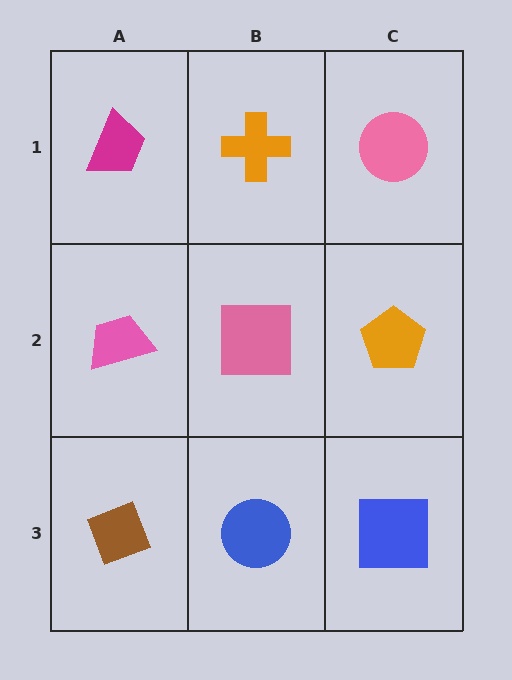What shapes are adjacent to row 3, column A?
A pink trapezoid (row 2, column A), a blue circle (row 3, column B).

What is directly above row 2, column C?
A pink circle.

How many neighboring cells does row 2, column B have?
4.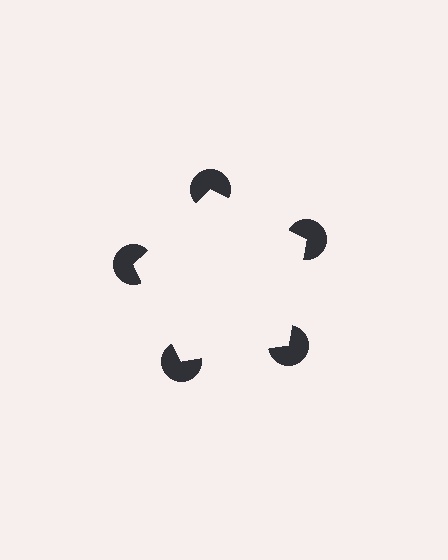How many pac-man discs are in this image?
There are 5 — one at each vertex of the illusory pentagon.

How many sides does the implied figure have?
5 sides.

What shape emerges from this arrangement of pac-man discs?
An illusory pentagon — its edges are inferred from the aligned wedge cuts in the pac-man discs, not physically drawn.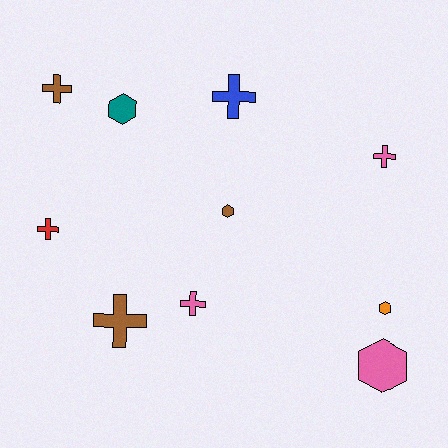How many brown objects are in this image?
There are 3 brown objects.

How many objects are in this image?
There are 10 objects.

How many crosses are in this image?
There are 6 crosses.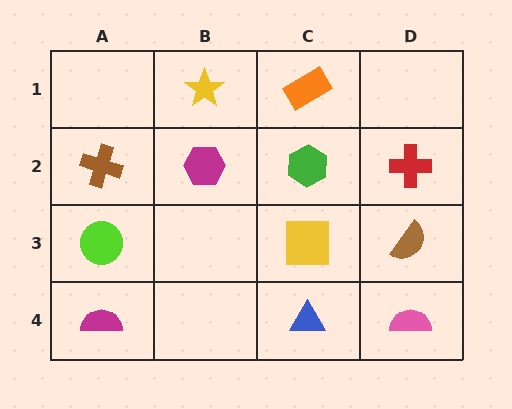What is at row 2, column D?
A red cross.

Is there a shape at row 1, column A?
No, that cell is empty.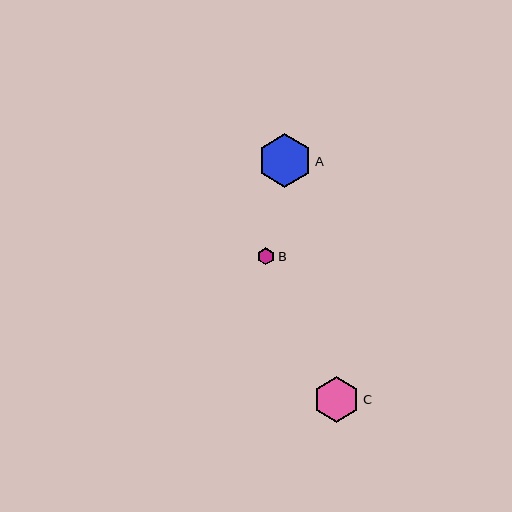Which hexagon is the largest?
Hexagon A is the largest with a size of approximately 54 pixels.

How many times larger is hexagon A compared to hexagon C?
Hexagon A is approximately 1.2 times the size of hexagon C.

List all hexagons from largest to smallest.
From largest to smallest: A, C, B.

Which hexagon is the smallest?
Hexagon B is the smallest with a size of approximately 17 pixels.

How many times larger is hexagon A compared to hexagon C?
Hexagon A is approximately 1.2 times the size of hexagon C.